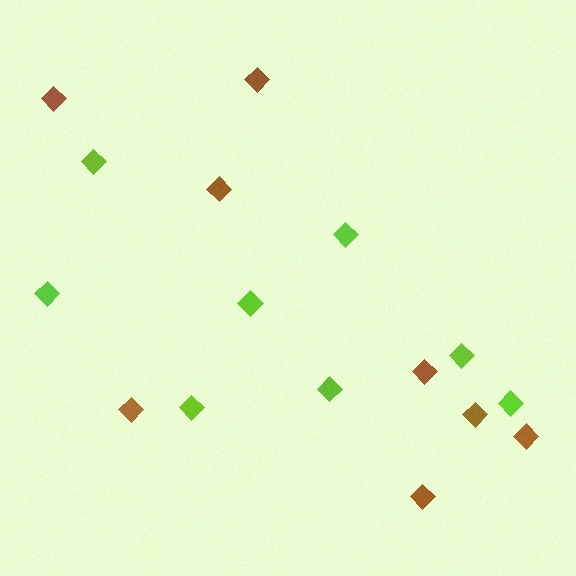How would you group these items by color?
There are 2 groups: one group of brown diamonds (8) and one group of lime diamonds (8).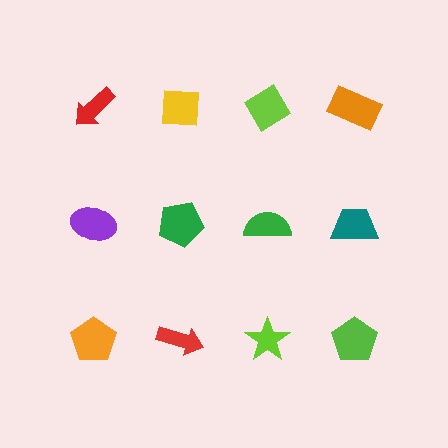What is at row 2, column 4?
A teal trapezoid.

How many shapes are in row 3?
4 shapes.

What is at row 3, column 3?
A lime star.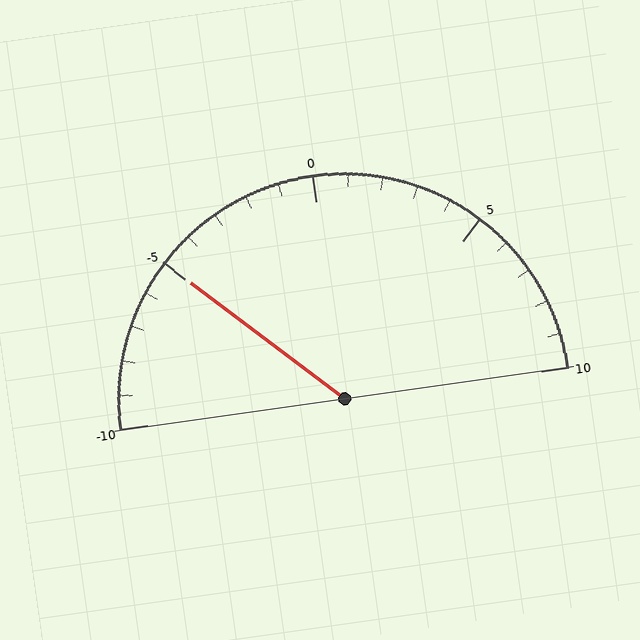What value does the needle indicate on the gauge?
The needle indicates approximately -5.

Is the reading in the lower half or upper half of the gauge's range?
The reading is in the lower half of the range (-10 to 10).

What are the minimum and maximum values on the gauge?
The gauge ranges from -10 to 10.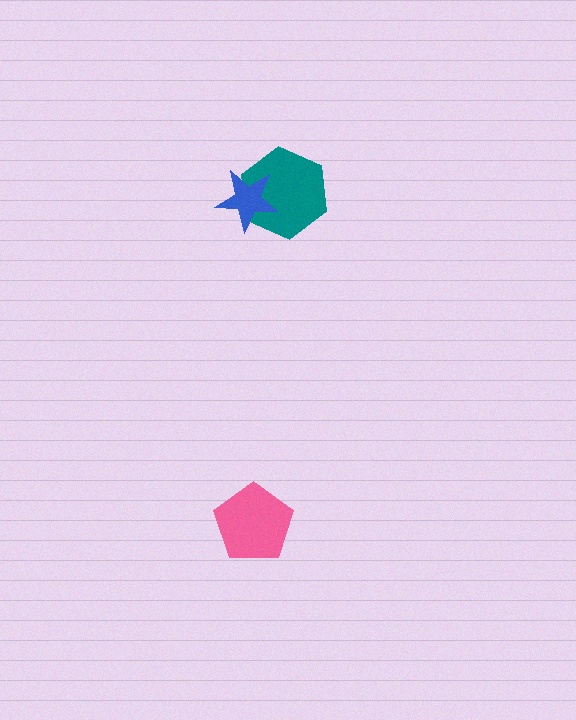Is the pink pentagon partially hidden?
No, no other shape covers it.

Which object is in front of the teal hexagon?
The blue star is in front of the teal hexagon.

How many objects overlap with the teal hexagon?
1 object overlaps with the teal hexagon.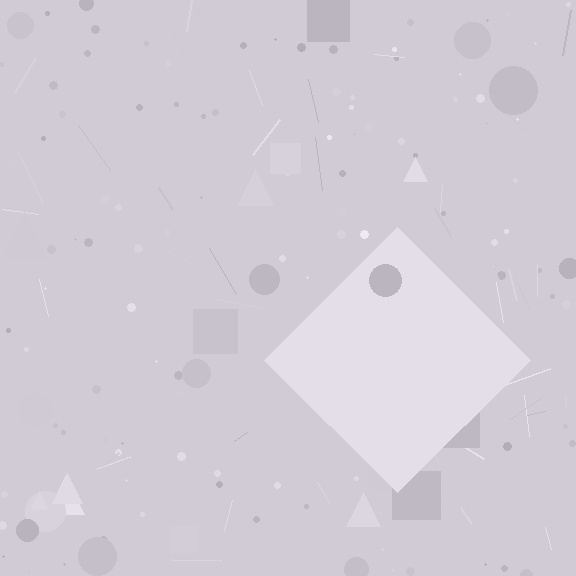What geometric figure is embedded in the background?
A diamond is embedded in the background.